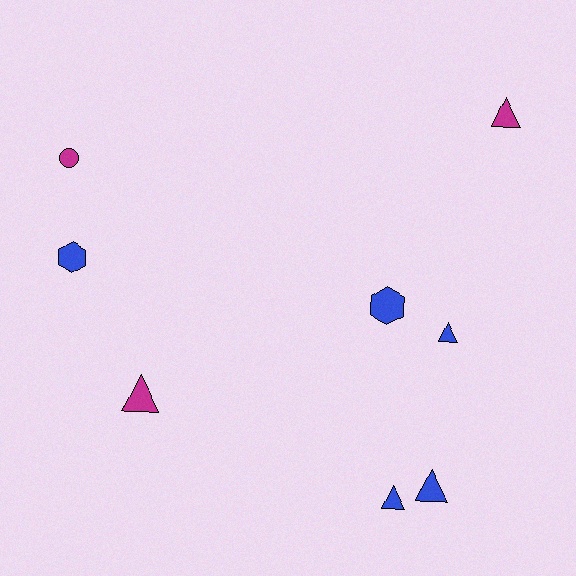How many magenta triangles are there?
There are 2 magenta triangles.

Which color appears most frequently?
Blue, with 5 objects.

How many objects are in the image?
There are 8 objects.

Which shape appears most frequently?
Triangle, with 5 objects.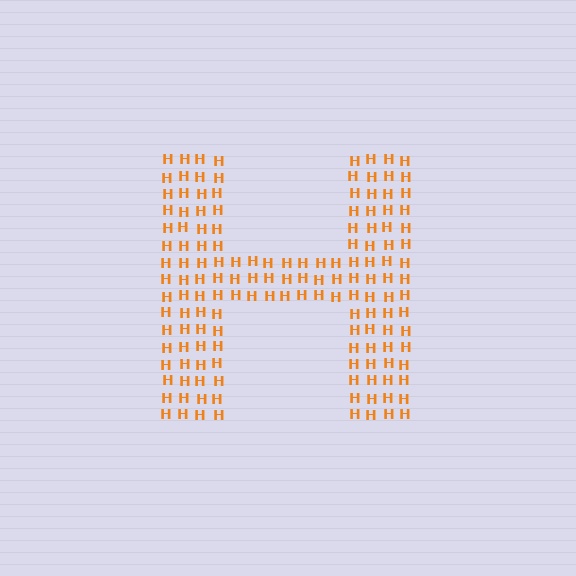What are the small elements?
The small elements are letter H's.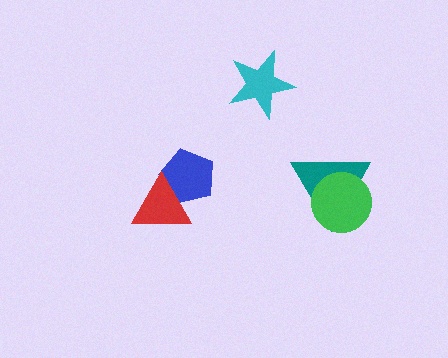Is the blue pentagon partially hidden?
Yes, it is partially covered by another shape.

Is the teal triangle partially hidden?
Yes, it is partially covered by another shape.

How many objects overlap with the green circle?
1 object overlaps with the green circle.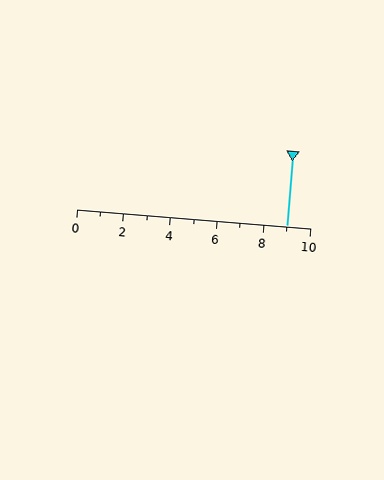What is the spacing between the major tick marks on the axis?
The major ticks are spaced 2 apart.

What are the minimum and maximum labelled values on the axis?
The axis runs from 0 to 10.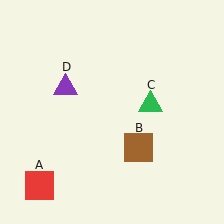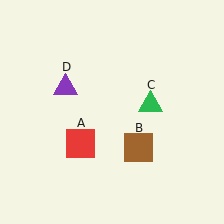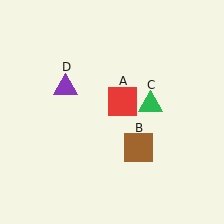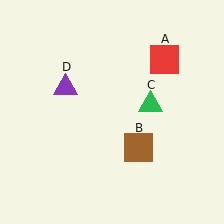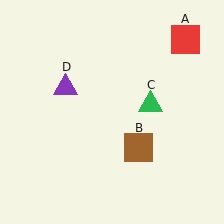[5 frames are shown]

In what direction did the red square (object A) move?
The red square (object A) moved up and to the right.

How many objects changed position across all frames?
1 object changed position: red square (object A).